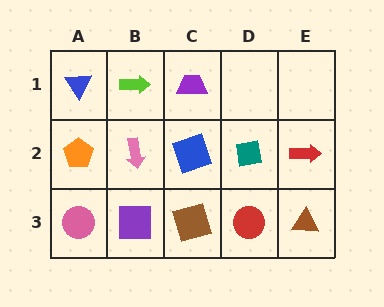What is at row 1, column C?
A purple trapezoid.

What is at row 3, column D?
A red circle.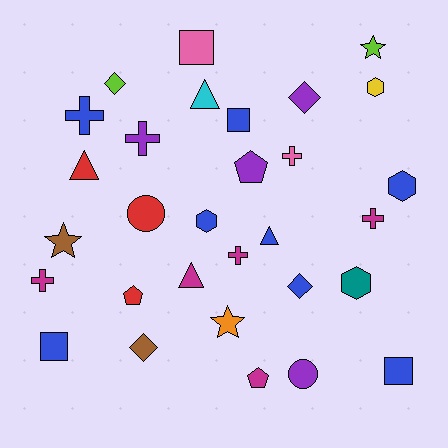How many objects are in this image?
There are 30 objects.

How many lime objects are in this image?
There are 2 lime objects.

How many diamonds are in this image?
There are 4 diamonds.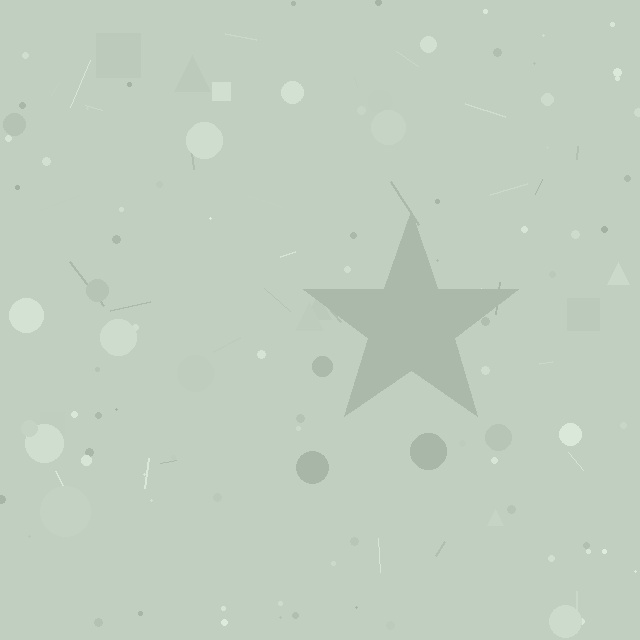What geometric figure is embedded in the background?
A star is embedded in the background.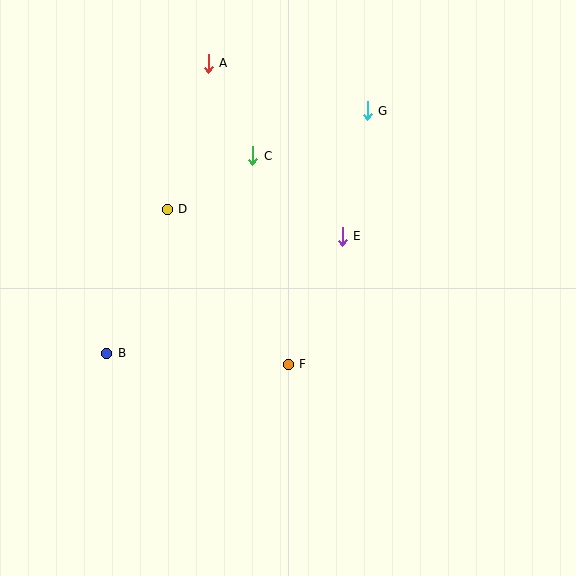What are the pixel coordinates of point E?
Point E is at (342, 236).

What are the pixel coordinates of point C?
Point C is at (253, 156).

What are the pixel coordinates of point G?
Point G is at (367, 111).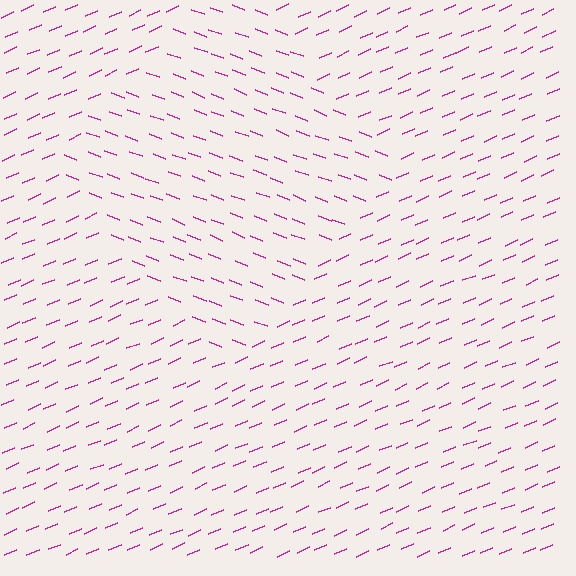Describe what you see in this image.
The image is filled with small magenta line segments. A diamond region in the image has lines oriented differently from the surrounding lines, creating a visible texture boundary.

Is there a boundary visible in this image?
Yes, there is a texture boundary formed by a change in line orientation.